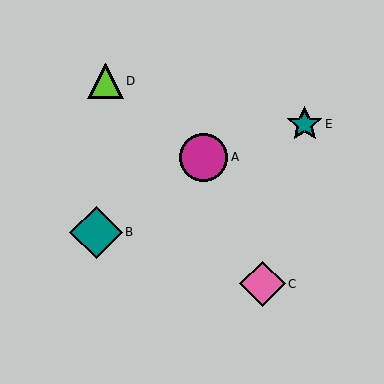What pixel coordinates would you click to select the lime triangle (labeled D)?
Click at (105, 81) to select the lime triangle D.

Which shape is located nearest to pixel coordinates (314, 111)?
The teal star (labeled E) at (305, 124) is nearest to that location.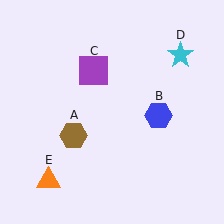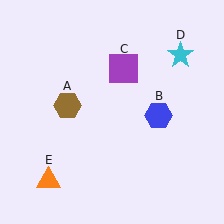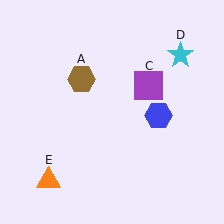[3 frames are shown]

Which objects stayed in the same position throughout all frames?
Blue hexagon (object B) and cyan star (object D) and orange triangle (object E) remained stationary.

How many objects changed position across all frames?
2 objects changed position: brown hexagon (object A), purple square (object C).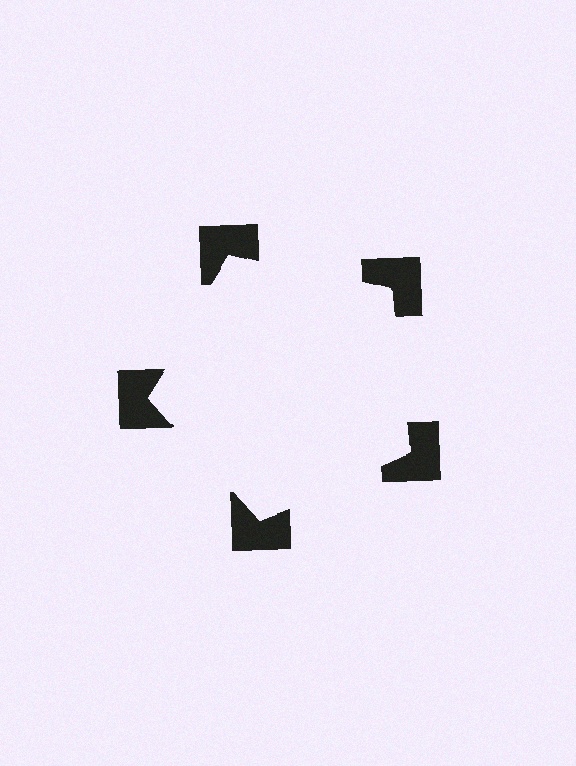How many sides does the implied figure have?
5 sides.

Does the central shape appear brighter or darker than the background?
It typically appears slightly brighter than the background, even though no actual brightness change is drawn.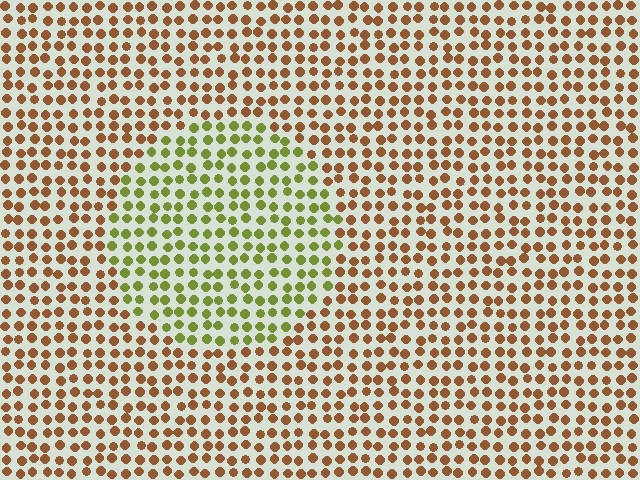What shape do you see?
I see a circle.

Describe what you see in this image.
The image is filled with small brown elements in a uniform arrangement. A circle-shaped region is visible where the elements are tinted to a slightly different hue, forming a subtle color boundary.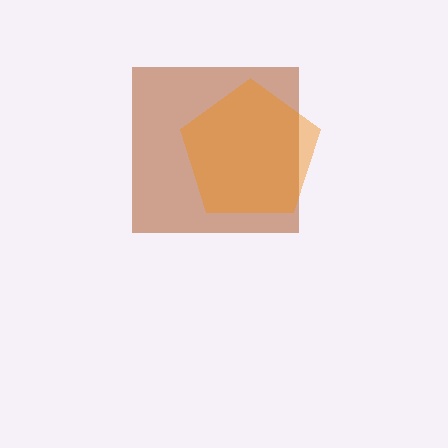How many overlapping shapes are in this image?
There are 2 overlapping shapes in the image.